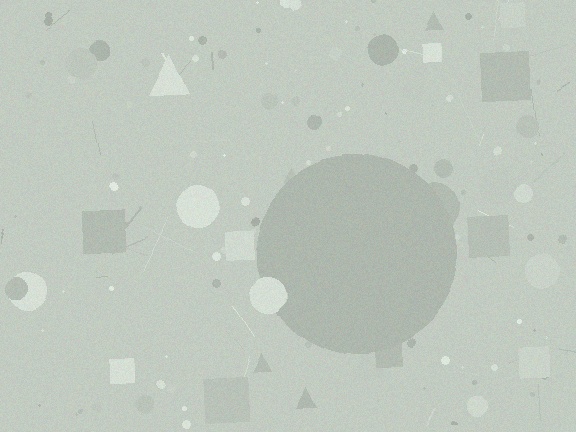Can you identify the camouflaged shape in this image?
The camouflaged shape is a circle.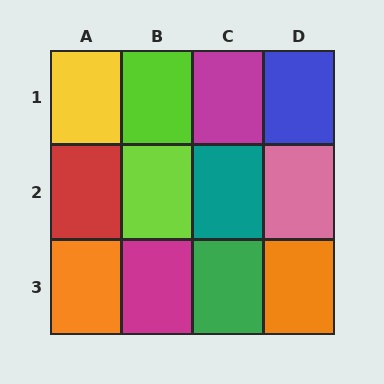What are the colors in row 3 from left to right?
Orange, magenta, green, orange.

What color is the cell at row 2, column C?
Teal.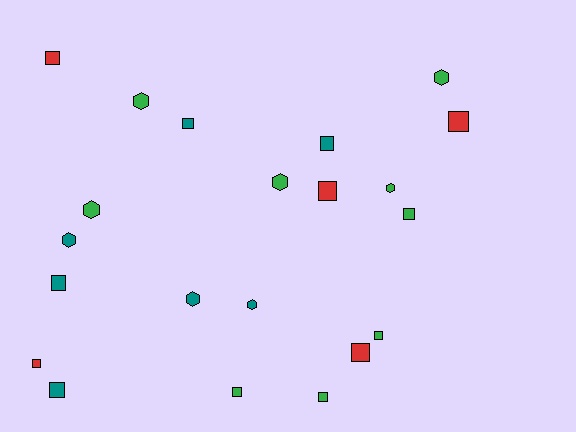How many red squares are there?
There are 5 red squares.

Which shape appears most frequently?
Square, with 13 objects.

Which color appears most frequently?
Green, with 9 objects.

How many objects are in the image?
There are 21 objects.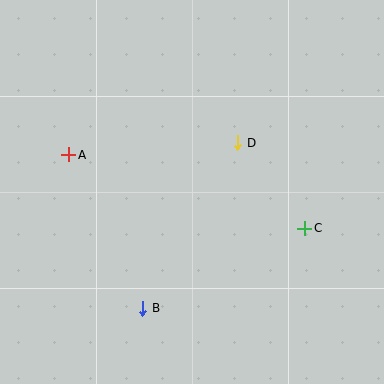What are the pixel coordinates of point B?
Point B is at (143, 308).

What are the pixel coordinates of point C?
Point C is at (305, 228).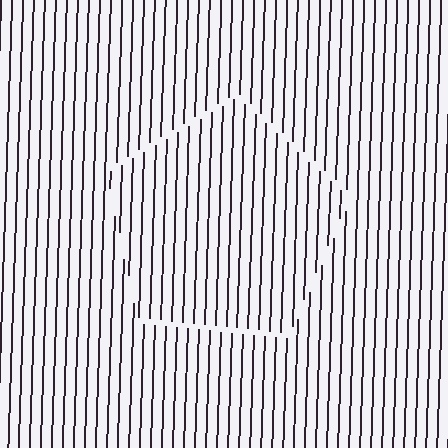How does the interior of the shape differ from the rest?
The interior of the shape contains the same grating, shifted by half a period — the contour is defined by the phase discontinuity where line-ends from the inner and outer gratings abut.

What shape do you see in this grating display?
An illusory pentagon. The interior of the shape contains the same grating, shifted by half a period — the contour is defined by the phase discontinuity where line-ends from the inner and outer gratings abut.